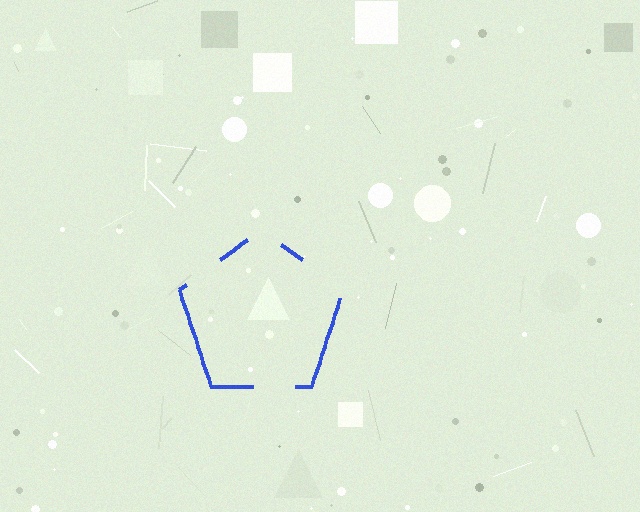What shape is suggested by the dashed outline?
The dashed outline suggests a pentagon.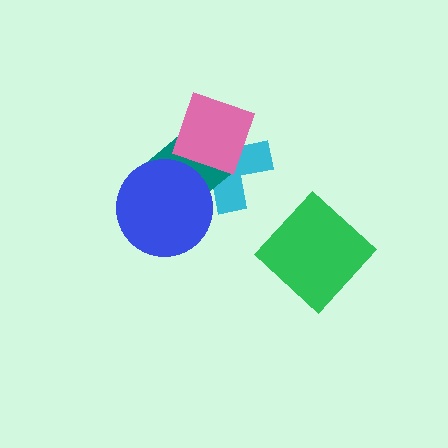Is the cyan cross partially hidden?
Yes, it is partially covered by another shape.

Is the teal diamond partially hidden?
Yes, it is partially covered by another shape.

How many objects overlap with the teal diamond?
3 objects overlap with the teal diamond.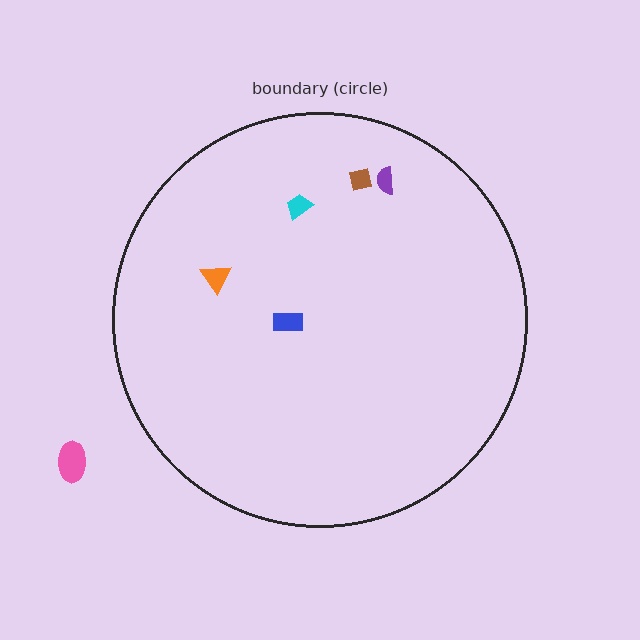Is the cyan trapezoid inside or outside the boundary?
Inside.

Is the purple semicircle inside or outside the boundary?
Inside.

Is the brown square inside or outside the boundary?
Inside.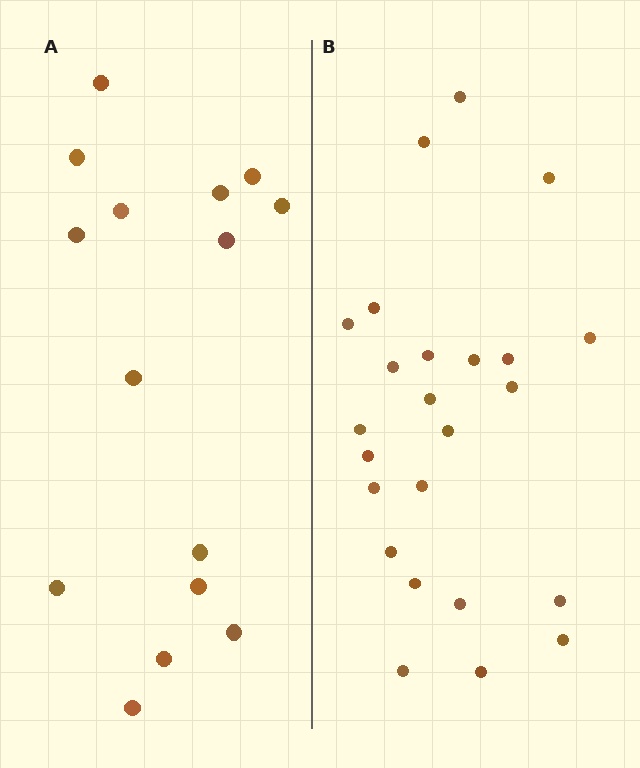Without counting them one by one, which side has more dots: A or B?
Region B (the right region) has more dots.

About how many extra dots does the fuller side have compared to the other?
Region B has roughly 8 or so more dots than region A.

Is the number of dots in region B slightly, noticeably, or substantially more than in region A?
Region B has substantially more. The ratio is roughly 1.6 to 1.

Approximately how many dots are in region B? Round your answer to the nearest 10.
About 20 dots. (The exact count is 24, which rounds to 20.)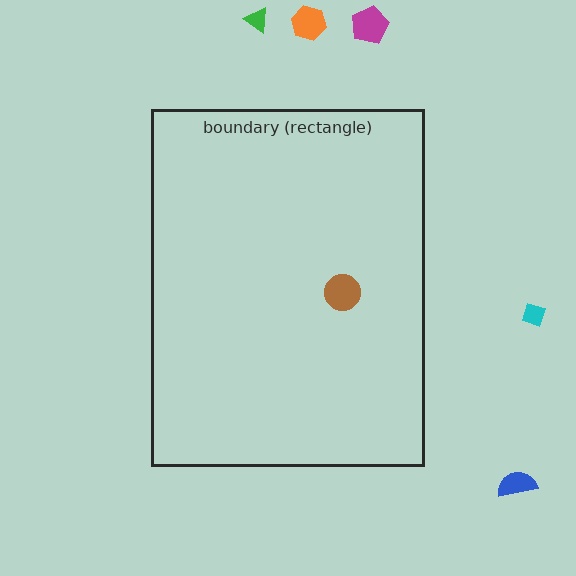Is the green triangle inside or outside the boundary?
Outside.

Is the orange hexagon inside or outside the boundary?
Outside.